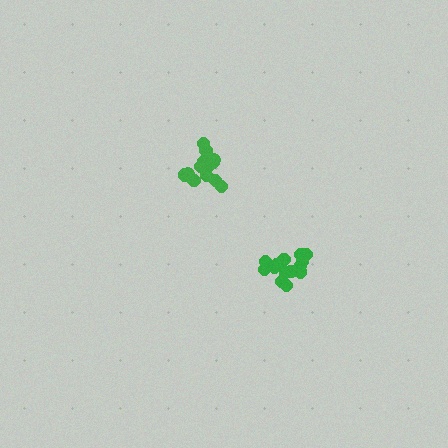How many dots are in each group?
Group 1: 15 dots, Group 2: 18 dots (33 total).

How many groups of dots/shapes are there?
There are 2 groups.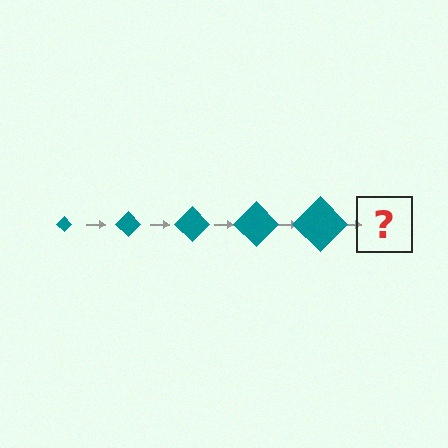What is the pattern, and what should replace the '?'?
The pattern is that the diamond gets progressively larger each step. The '?' should be a teal diamond, larger than the previous one.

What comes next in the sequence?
The next element should be a teal diamond, larger than the previous one.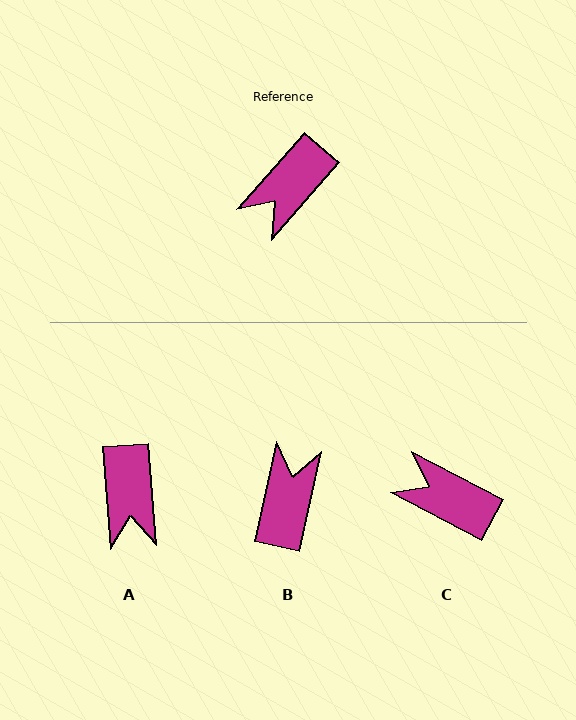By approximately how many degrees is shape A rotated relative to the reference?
Approximately 46 degrees counter-clockwise.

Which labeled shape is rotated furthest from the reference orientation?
B, about 151 degrees away.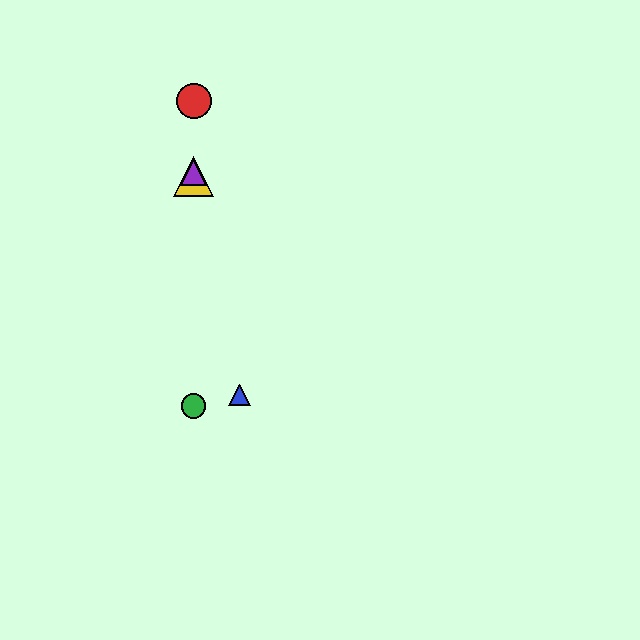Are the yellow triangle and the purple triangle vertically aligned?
Yes, both are at x≈194.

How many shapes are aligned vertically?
4 shapes (the red circle, the green circle, the yellow triangle, the purple triangle) are aligned vertically.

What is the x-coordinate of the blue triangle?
The blue triangle is at x≈239.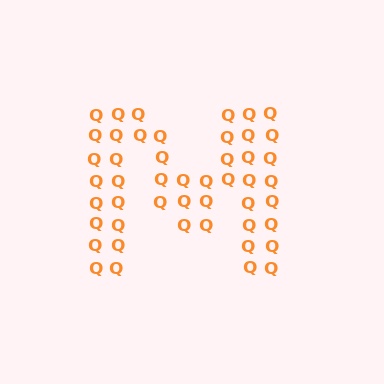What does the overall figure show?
The overall figure shows the letter M.